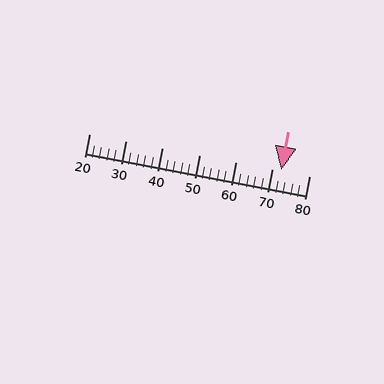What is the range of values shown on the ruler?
The ruler shows values from 20 to 80.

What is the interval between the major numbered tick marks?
The major tick marks are spaced 10 units apart.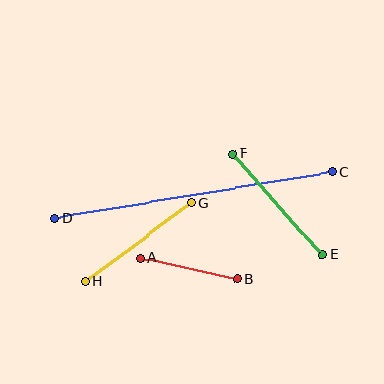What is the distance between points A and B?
The distance is approximately 99 pixels.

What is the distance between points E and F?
The distance is approximately 135 pixels.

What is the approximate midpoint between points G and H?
The midpoint is at approximately (138, 242) pixels.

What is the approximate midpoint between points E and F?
The midpoint is at approximately (277, 204) pixels.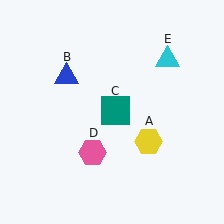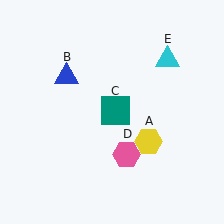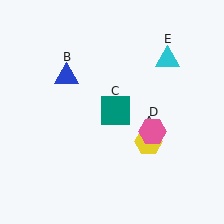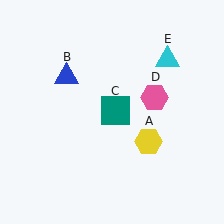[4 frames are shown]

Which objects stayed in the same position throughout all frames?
Yellow hexagon (object A) and blue triangle (object B) and teal square (object C) and cyan triangle (object E) remained stationary.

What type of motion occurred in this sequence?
The pink hexagon (object D) rotated counterclockwise around the center of the scene.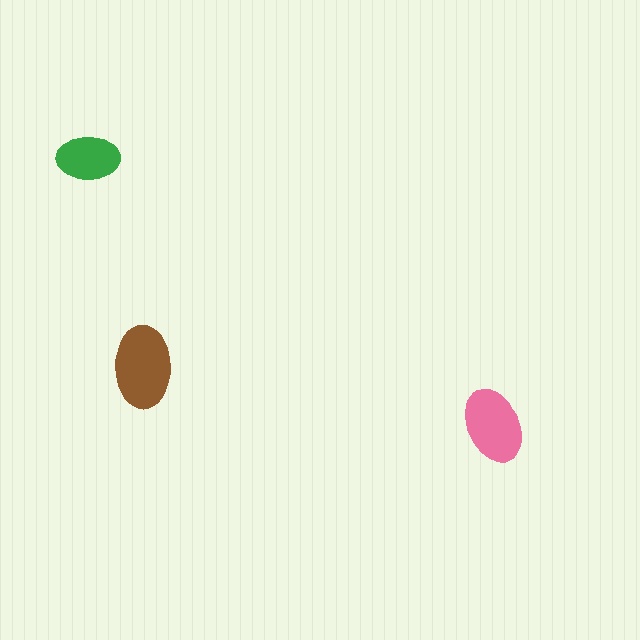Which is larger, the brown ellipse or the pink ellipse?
The brown one.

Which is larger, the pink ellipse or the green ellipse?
The pink one.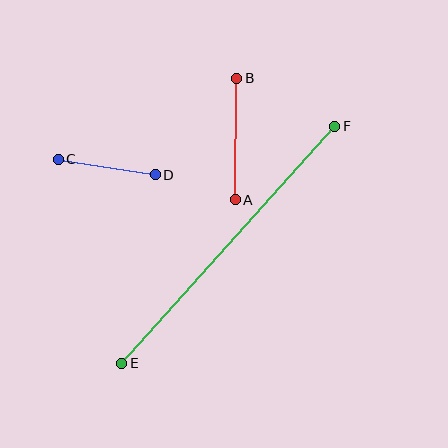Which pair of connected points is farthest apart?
Points E and F are farthest apart.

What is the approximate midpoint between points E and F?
The midpoint is at approximately (228, 245) pixels.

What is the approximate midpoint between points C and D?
The midpoint is at approximately (107, 167) pixels.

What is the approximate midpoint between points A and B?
The midpoint is at approximately (236, 139) pixels.